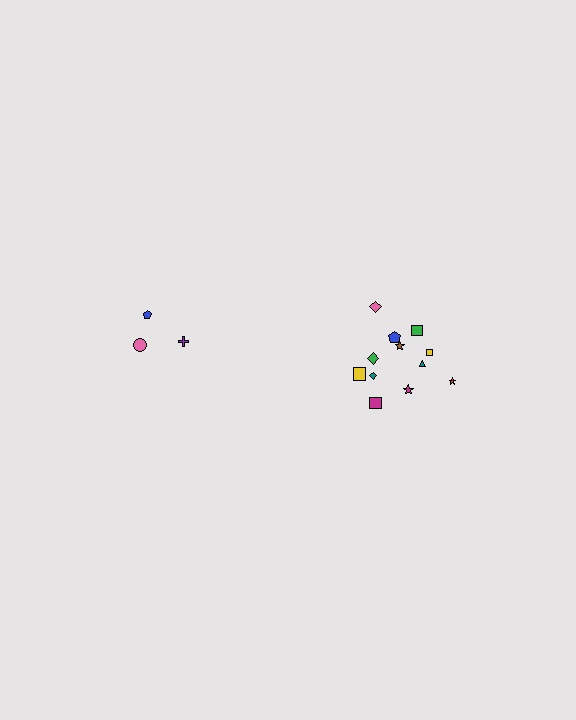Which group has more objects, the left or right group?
The right group.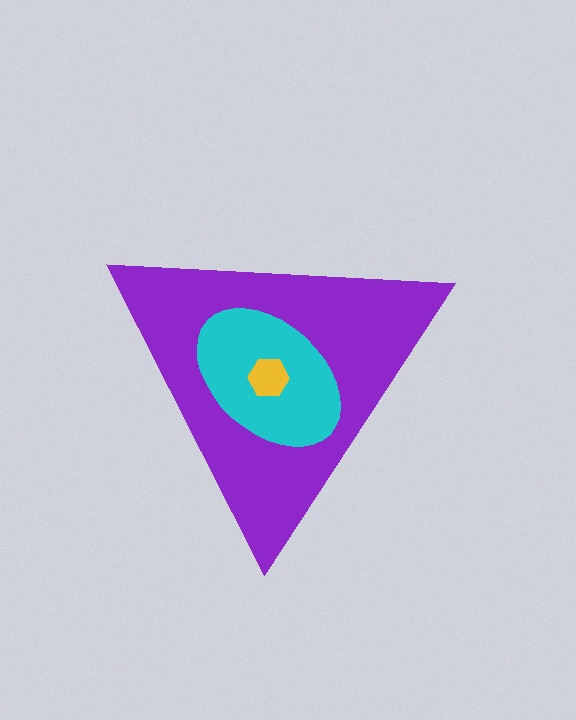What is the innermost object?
The yellow hexagon.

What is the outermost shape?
The purple triangle.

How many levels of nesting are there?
3.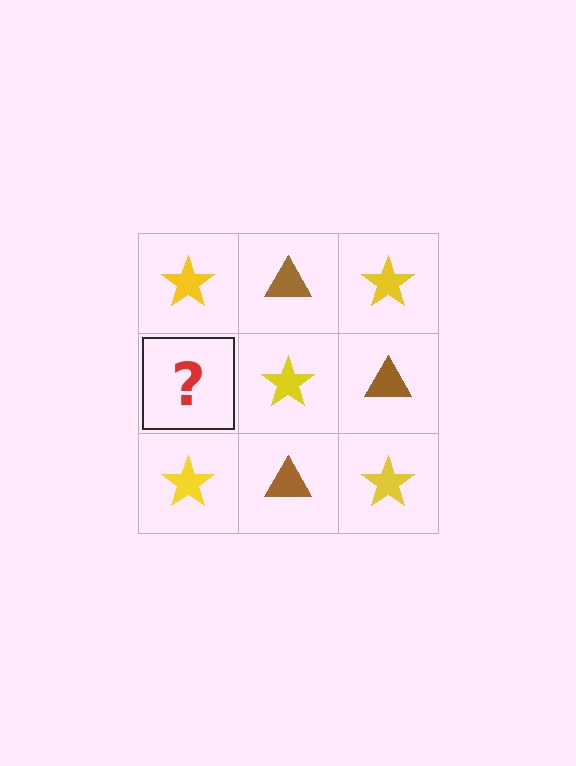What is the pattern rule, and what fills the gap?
The rule is that it alternates yellow star and brown triangle in a checkerboard pattern. The gap should be filled with a brown triangle.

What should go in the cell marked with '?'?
The missing cell should contain a brown triangle.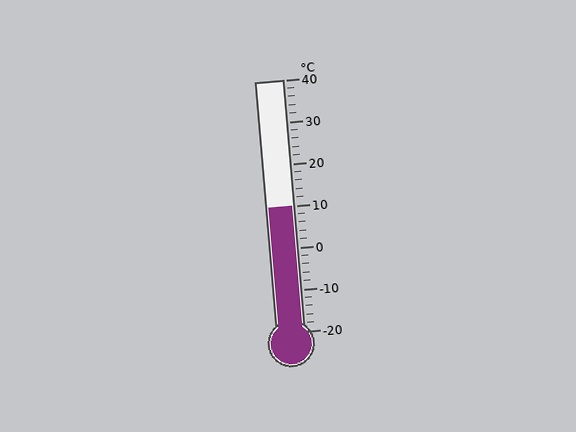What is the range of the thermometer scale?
The thermometer scale ranges from -20°C to 40°C.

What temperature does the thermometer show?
The thermometer shows approximately 10°C.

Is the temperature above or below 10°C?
The temperature is at 10°C.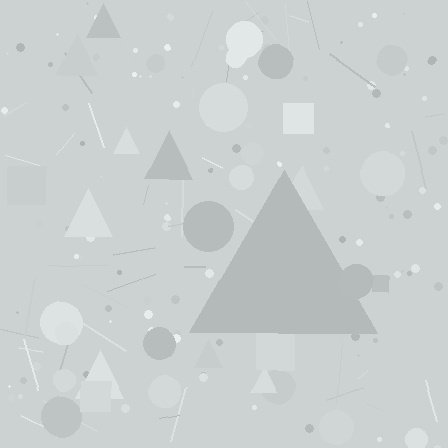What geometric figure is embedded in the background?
A triangle is embedded in the background.